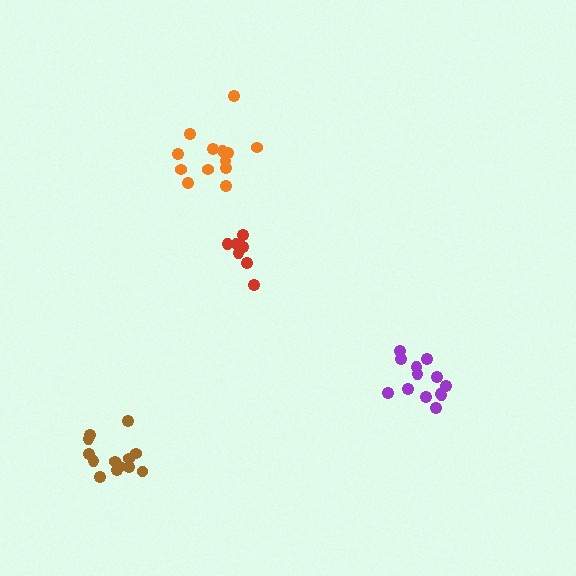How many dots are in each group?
Group 1: 13 dots, Group 2: 13 dots, Group 3: 13 dots, Group 4: 7 dots (46 total).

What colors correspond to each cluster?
The clusters are colored: orange, purple, brown, red.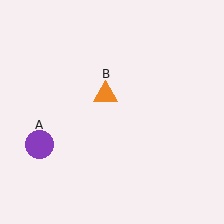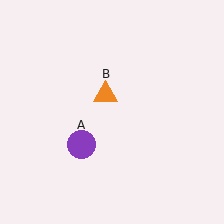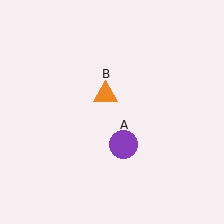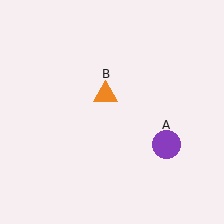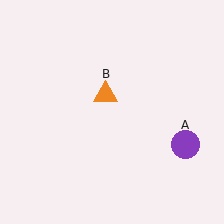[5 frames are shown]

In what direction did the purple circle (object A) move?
The purple circle (object A) moved right.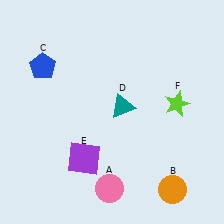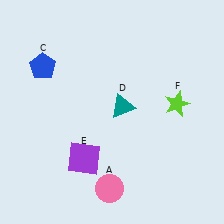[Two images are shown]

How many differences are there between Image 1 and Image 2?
There is 1 difference between the two images.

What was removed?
The orange circle (B) was removed in Image 2.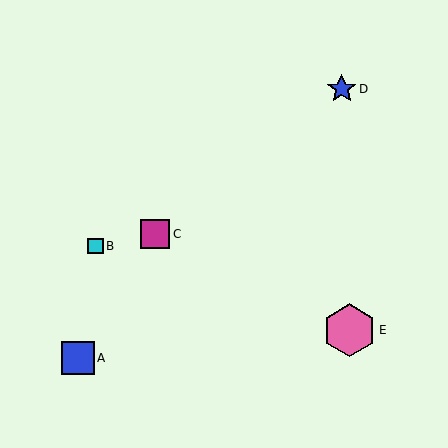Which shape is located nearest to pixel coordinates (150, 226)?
The magenta square (labeled C) at (155, 234) is nearest to that location.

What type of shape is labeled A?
Shape A is a blue square.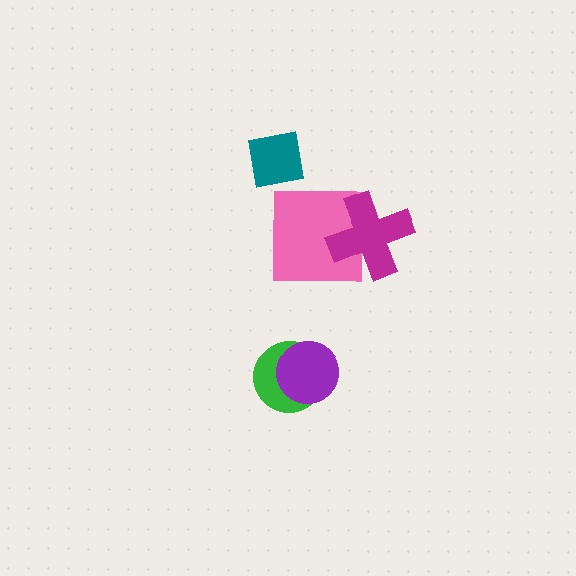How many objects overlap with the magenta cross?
1 object overlaps with the magenta cross.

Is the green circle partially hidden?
Yes, it is partially covered by another shape.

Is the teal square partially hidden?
No, no other shape covers it.